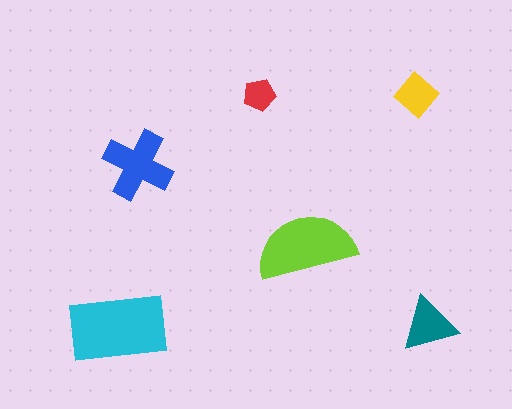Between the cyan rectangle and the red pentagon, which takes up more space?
The cyan rectangle.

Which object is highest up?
The yellow diamond is topmost.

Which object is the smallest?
The red pentagon.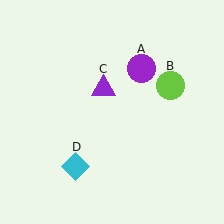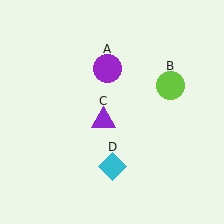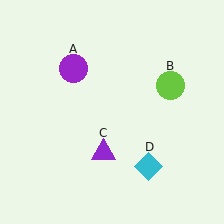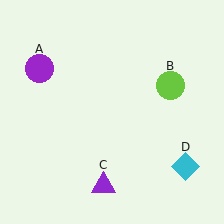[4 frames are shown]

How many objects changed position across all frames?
3 objects changed position: purple circle (object A), purple triangle (object C), cyan diamond (object D).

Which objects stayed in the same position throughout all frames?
Lime circle (object B) remained stationary.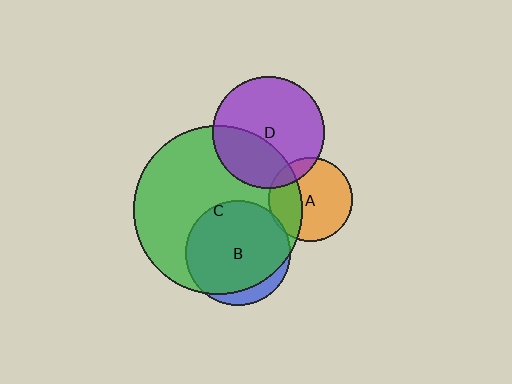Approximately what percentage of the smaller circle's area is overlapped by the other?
Approximately 30%.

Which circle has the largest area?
Circle C (green).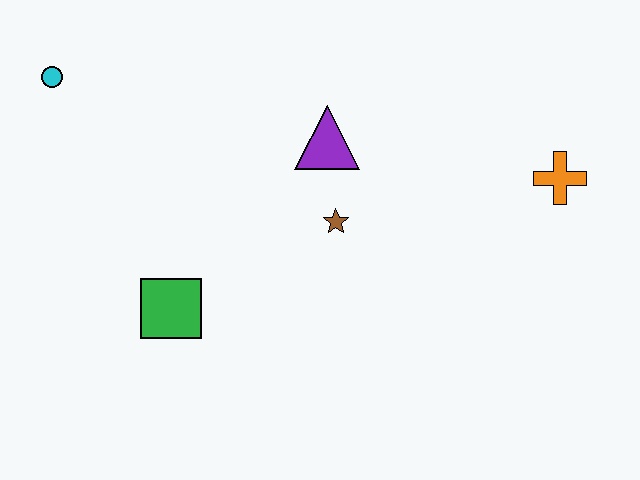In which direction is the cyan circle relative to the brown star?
The cyan circle is to the left of the brown star.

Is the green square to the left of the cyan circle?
No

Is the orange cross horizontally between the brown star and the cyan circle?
No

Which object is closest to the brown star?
The purple triangle is closest to the brown star.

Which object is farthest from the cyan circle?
The orange cross is farthest from the cyan circle.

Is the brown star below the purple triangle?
Yes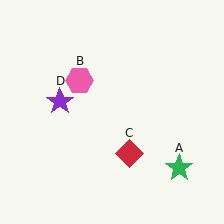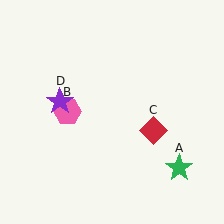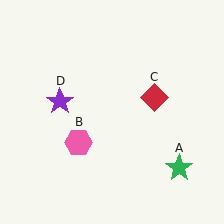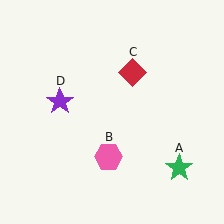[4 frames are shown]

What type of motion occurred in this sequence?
The pink hexagon (object B), red diamond (object C) rotated counterclockwise around the center of the scene.